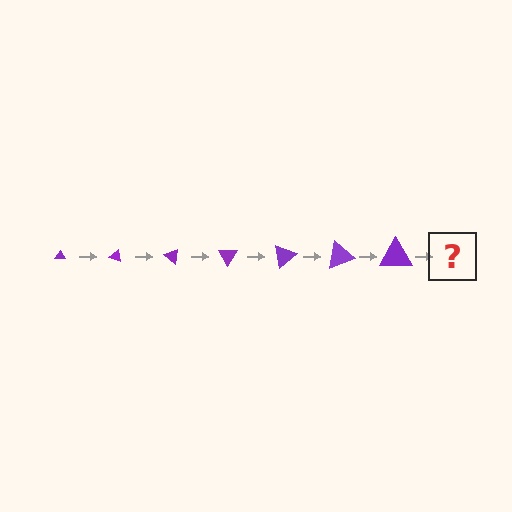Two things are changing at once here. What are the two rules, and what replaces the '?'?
The two rules are that the triangle grows larger each step and it rotates 20 degrees each step. The '?' should be a triangle, larger than the previous one and rotated 140 degrees from the start.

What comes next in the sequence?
The next element should be a triangle, larger than the previous one and rotated 140 degrees from the start.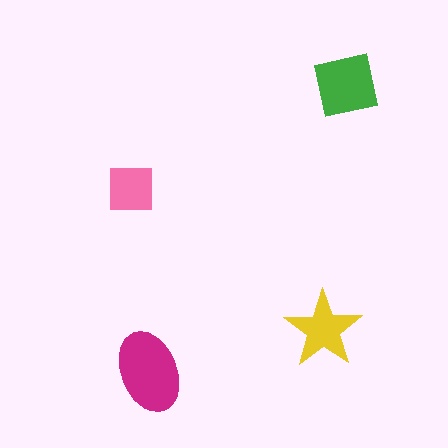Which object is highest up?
The green square is topmost.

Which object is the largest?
The magenta ellipse.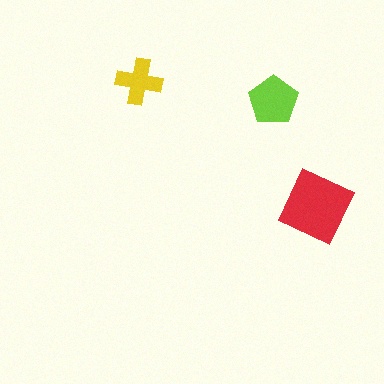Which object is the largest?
The red square.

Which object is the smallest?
The yellow cross.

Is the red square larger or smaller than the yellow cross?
Larger.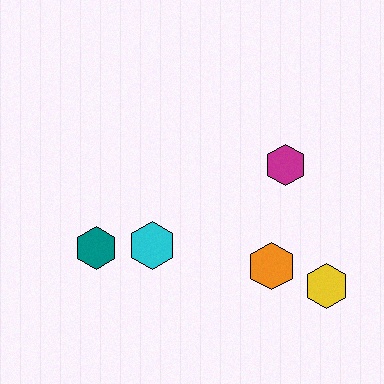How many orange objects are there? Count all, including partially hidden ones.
There is 1 orange object.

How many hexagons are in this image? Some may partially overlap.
There are 5 hexagons.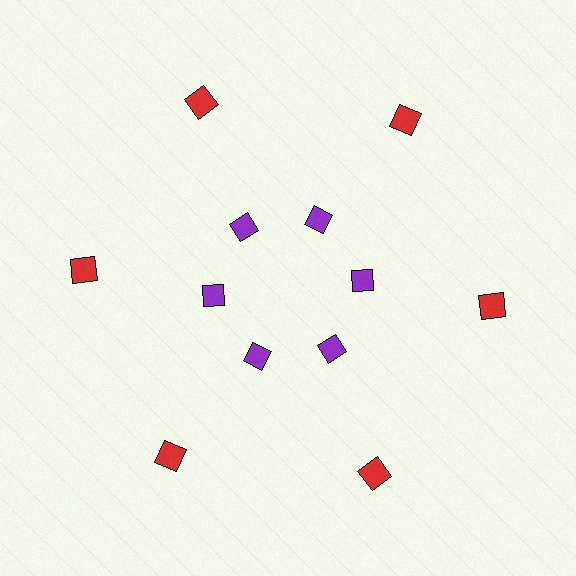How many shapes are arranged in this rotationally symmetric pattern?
There are 12 shapes, arranged in 6 groups of 2.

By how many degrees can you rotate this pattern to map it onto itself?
The pattern maps onto itself every 60 degrees of rotation.